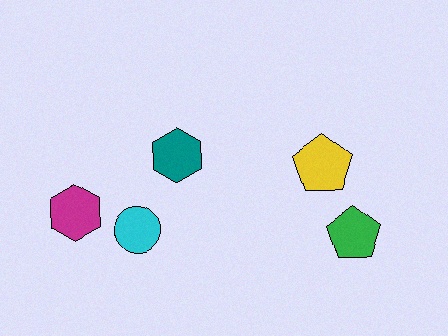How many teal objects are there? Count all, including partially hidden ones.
There is 1 teal object.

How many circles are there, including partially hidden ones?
There is 1 circle.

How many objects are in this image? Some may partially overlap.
There are 5 objects.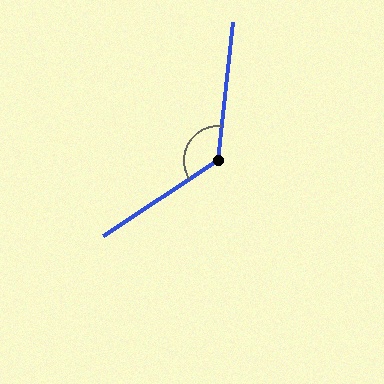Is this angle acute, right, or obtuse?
It is obtuse.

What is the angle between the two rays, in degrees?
Approximately 130 degrees.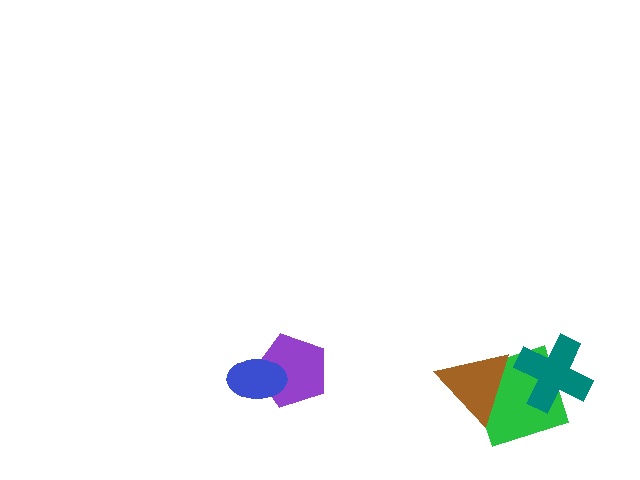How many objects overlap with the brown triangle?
1 object overlaps with the brown triangle.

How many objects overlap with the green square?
2 objects overlap with the green square.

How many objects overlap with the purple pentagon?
1 object overlaps with the purple pentagon.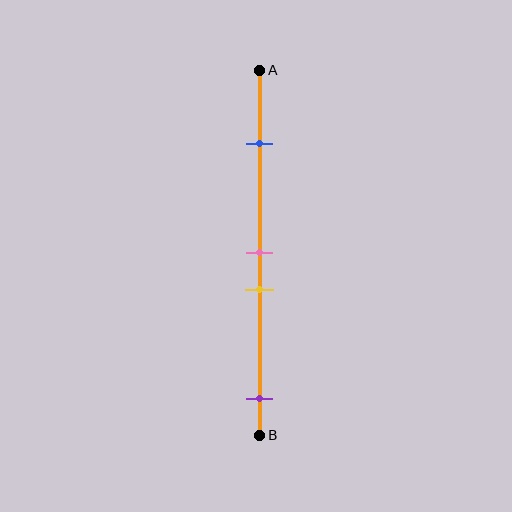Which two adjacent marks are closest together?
The pink and yellow marks are the closest adjacent pair.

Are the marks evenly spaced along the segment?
No, the marks are not evenly spaced.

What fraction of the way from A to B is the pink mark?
The pink mark is approximately 50% (0.5) of the way from A to B.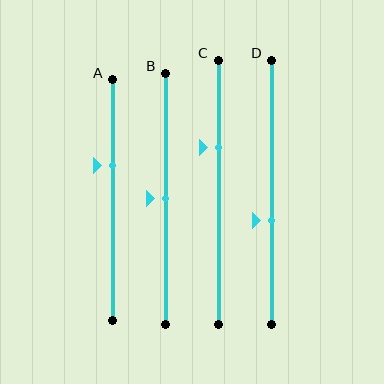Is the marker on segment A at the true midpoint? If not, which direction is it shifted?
No, the marker on segment A is shifted upward by about 15% of the segment length.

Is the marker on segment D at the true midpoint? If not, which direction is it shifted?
No, the marker on segment D is shifted downward by about 11% of the segment length.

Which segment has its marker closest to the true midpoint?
Segment B has its marker closest to the true midpoint.